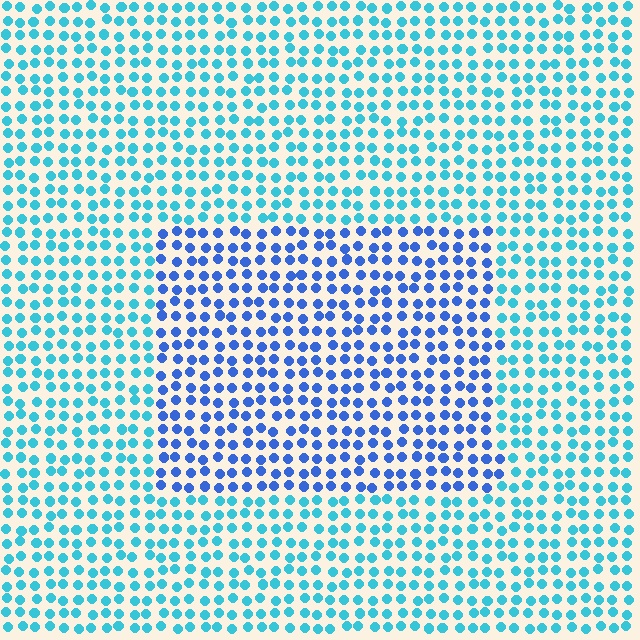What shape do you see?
I see a rectangle.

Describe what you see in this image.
The image is filled with small cyan elements in a uniform arrangement. A rectangle-shaped region is visible where the elements are tinted to a slightly different hue, forming a subtle color boundary.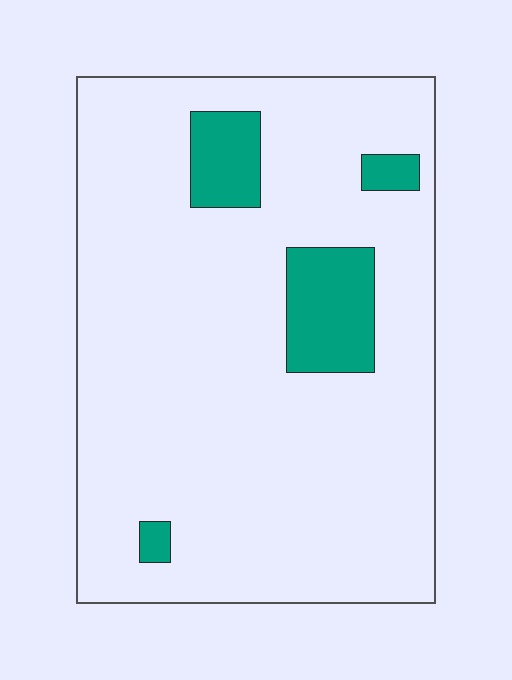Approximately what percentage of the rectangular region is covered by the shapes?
Approximately 10%.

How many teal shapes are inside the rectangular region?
4.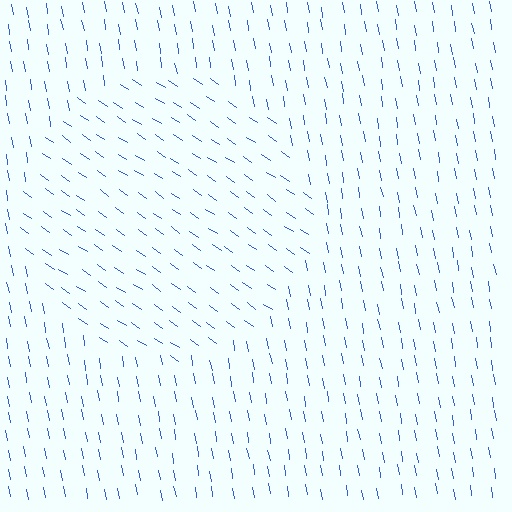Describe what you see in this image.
The image is filled with small blue line segments. A circle region in the image has lines oriented differently from the surrounding lines, creating a visible texture boundary.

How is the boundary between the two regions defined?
The boundary is defined purely by a change in line orientation (approximately 45 degrees difference). All lines are the same color and thickness.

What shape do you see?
I see a circle.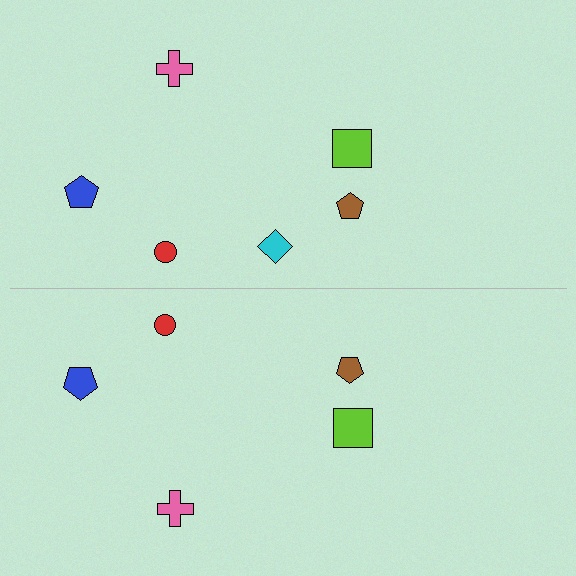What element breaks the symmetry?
A cyan diamond is missing from the bottom side.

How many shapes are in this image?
There are 11 shapes in this image.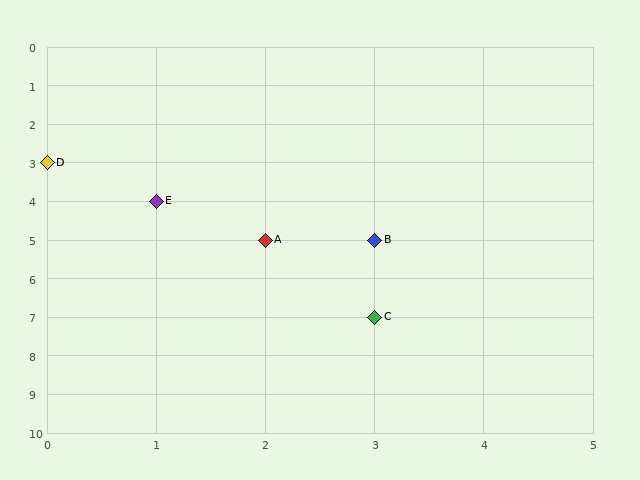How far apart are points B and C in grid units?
Points B and C are 2 rows apart.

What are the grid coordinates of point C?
Point C is at grid coordinates (3, 7).